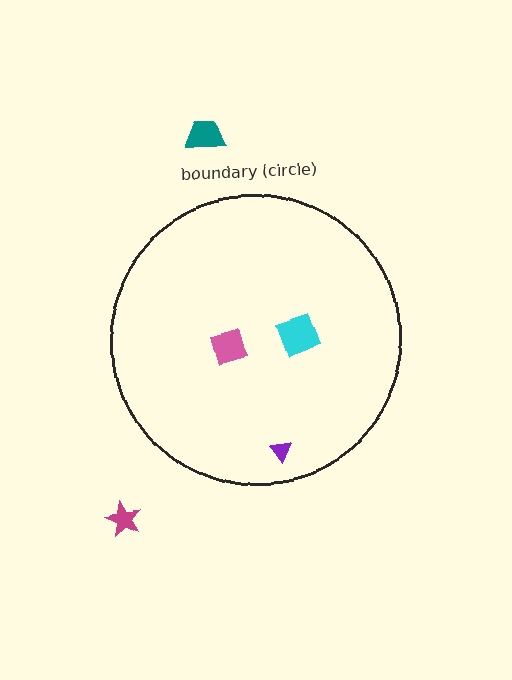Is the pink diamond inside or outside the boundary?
Inside.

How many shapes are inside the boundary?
3 inside, 2 outside.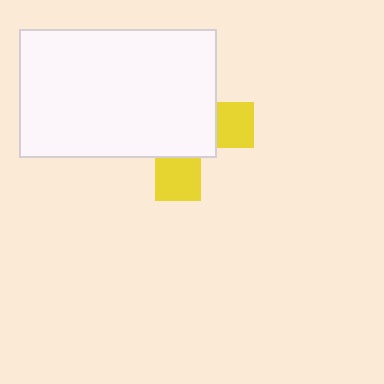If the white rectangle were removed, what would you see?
You would see the complete yellow cross.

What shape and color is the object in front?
The object in front is a white rectangle.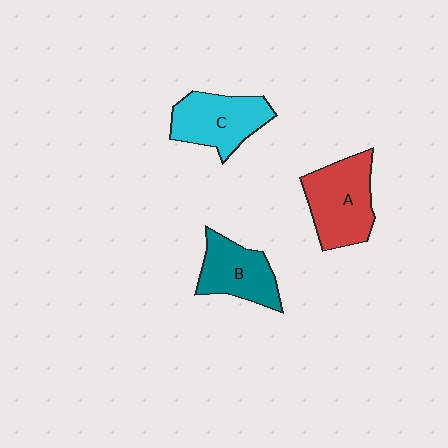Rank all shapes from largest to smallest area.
From largest to smallest: A (red), C (cyan), B (teal).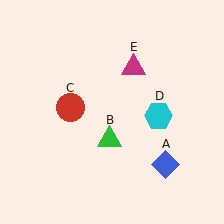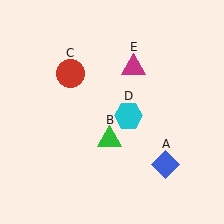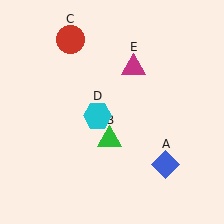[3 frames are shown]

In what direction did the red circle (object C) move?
The red circle (object C) moved up.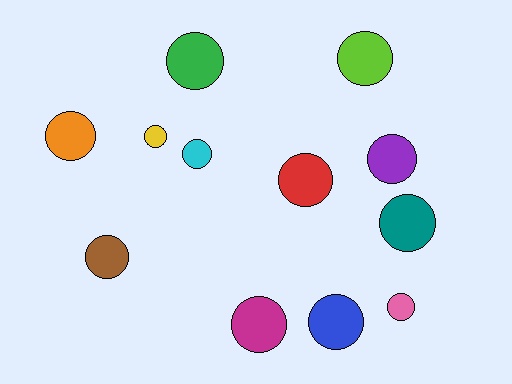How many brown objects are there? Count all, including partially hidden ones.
There is 1 brown object.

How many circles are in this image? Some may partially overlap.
There are 12 circles.